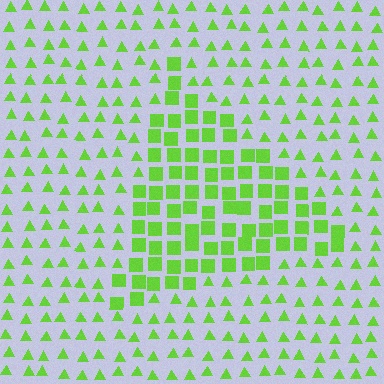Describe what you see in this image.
The image is filled with small lime elements arranged in a uniform grid. A triangle-shaped region contains squares, while the surrounding area contains triangles. The boundary is defined purely by the change in element shape.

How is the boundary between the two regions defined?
The boundary is defined by a change in element shape: squares inside vs. triangles outside. All elements share the same color and spacing.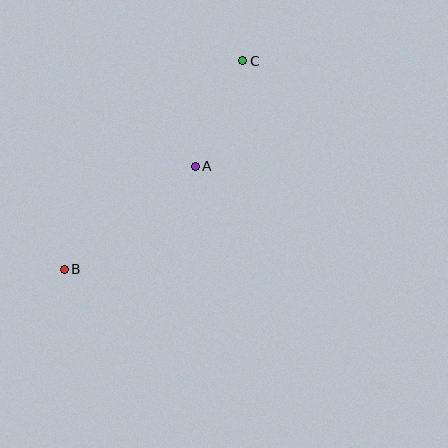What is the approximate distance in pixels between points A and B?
The distance between A and B is approximately 167 pixels.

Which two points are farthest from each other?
Points B and C are farthest from each other.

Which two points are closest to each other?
Points A and C are closest to each other.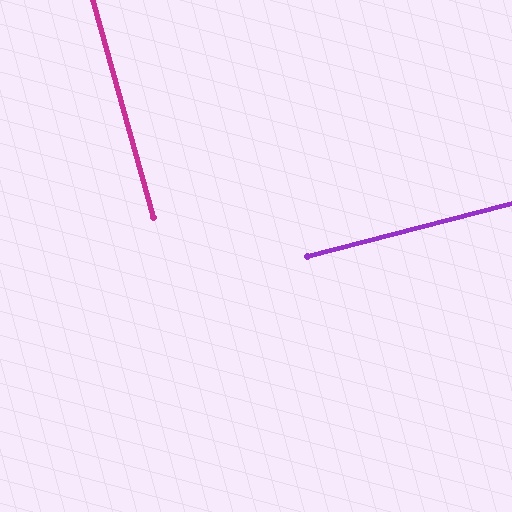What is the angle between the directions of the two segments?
Approximately 89 degrees.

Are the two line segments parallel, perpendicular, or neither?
Perpendicular — they meet at approximately 89°.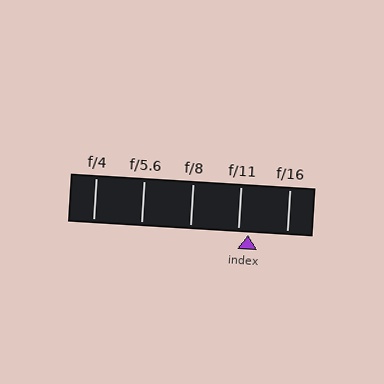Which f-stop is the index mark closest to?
The index mark is closest to f/11.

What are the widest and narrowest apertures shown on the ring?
The widest aperture shown is f/4 and the narrowest is f/16.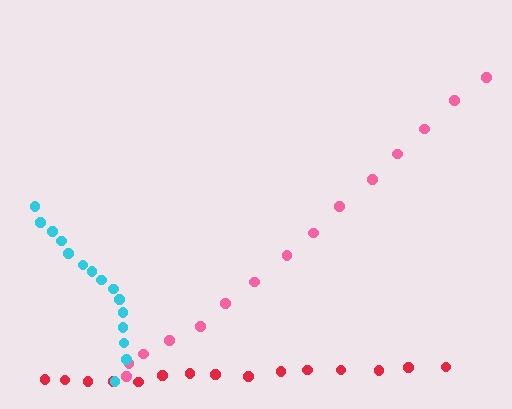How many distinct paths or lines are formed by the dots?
There are 3 distinct paths.